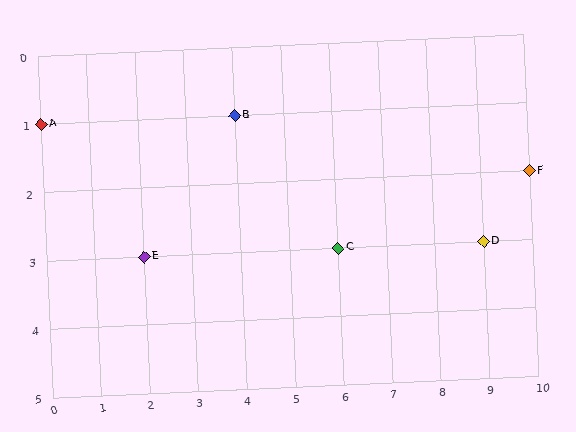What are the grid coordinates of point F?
Point F is at grid coordinates (10, 2).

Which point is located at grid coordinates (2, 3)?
Point E is at (2, 3).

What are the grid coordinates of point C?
Point C is at grid coordinates (6, 3).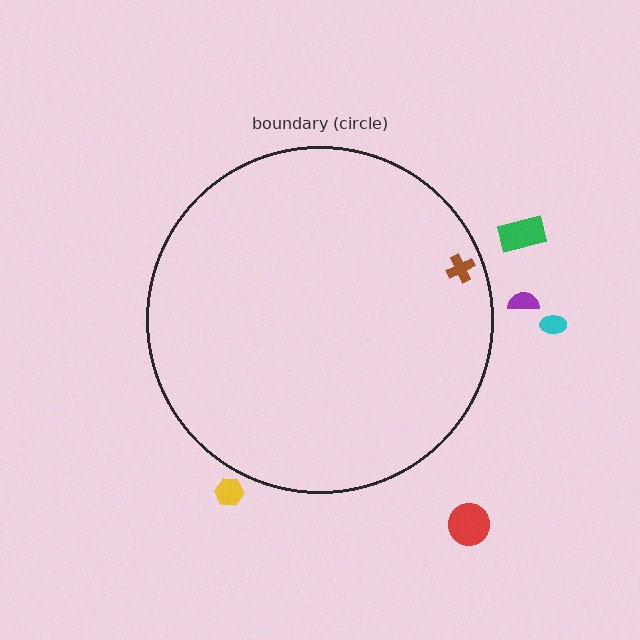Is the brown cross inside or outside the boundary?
Inside.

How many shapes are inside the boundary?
1 inside, 5 outside.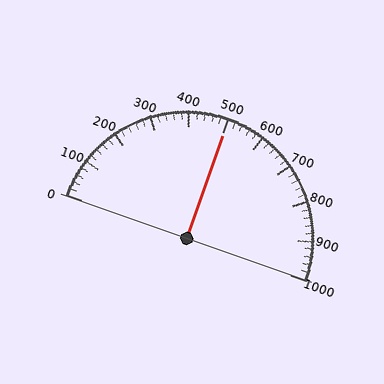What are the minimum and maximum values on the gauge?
The gauge ranges from 0 to 1000.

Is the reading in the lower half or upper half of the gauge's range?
The reading is in the upper half of the range (0 to 1000).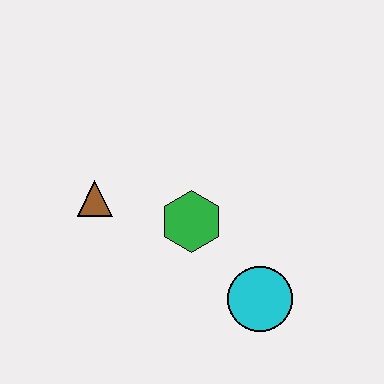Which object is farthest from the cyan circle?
The brown triangle is farthest from the cyan circle.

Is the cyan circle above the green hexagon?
No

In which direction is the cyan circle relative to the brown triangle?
The cyan circle is to the right of the brown triangle.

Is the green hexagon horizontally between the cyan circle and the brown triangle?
Yes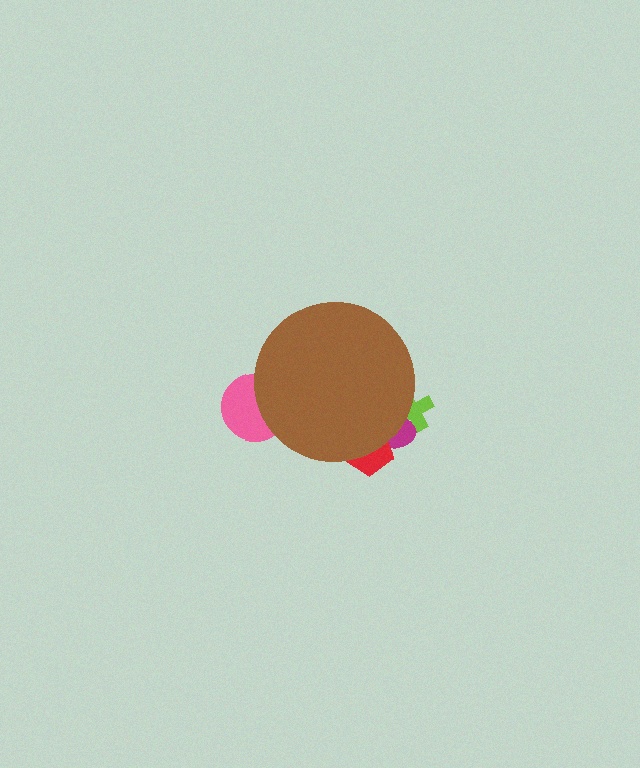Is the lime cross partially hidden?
Yes, the lime cross is partially hidden behind the brown circle.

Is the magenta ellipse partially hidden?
Yes, the magenta ellipse is partially hidden behind the brown circle.